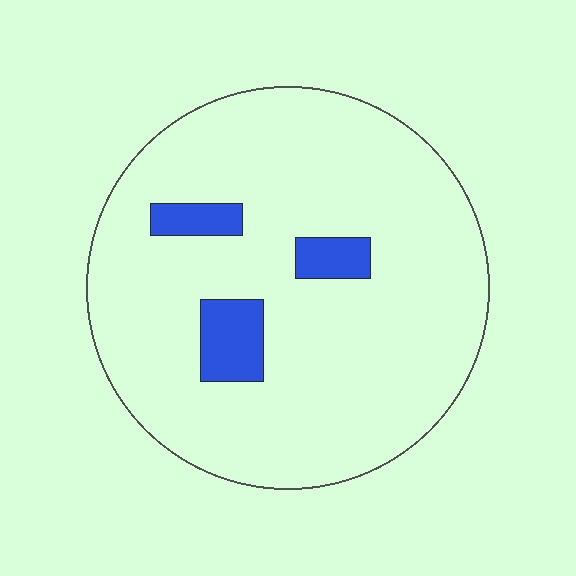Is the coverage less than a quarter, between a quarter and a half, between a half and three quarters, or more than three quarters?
Less than a quarter.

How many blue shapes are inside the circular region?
3.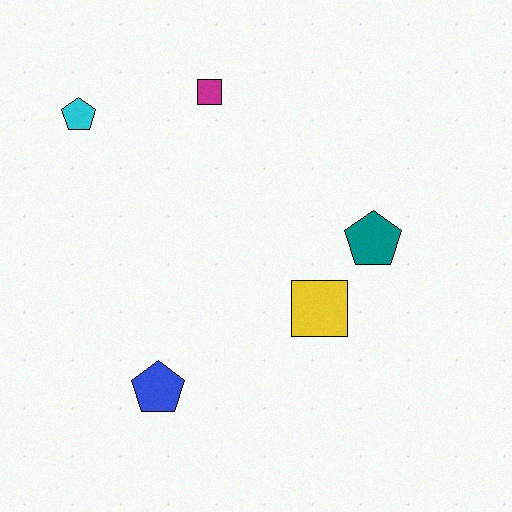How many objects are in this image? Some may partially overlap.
There are 5 objects.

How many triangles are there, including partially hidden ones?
There are no triangles.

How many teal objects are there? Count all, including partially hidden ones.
There is 1 teal object.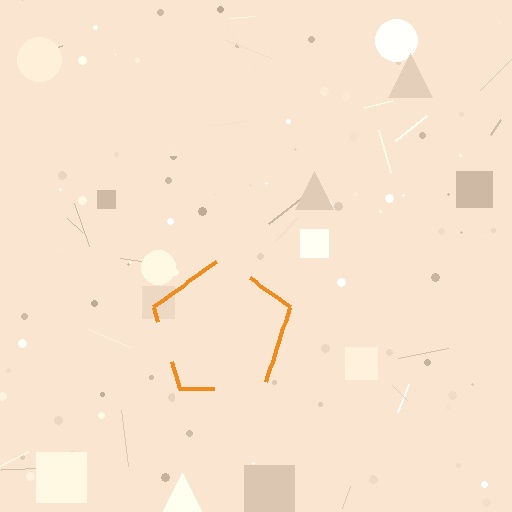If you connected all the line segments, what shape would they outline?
They would outline a pentagon.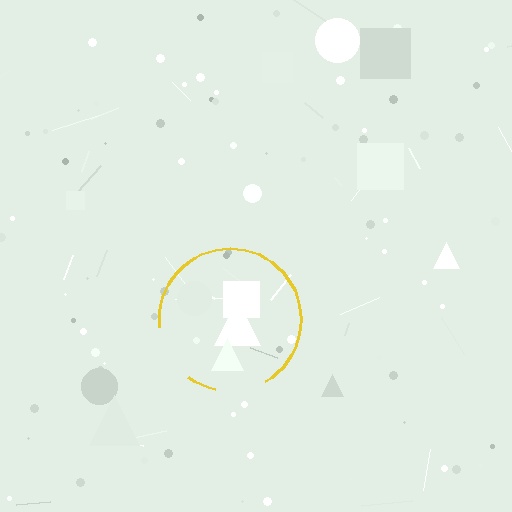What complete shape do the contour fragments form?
The contour fragments form a circle.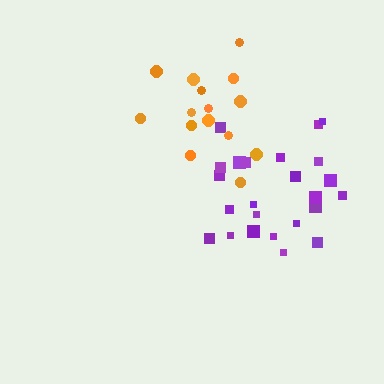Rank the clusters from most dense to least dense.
orange, purple.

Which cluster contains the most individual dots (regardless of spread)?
Purple (24).